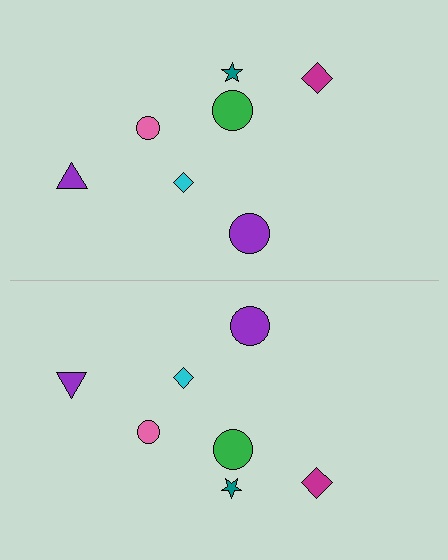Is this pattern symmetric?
Yes, this pattern has bilateral (reflection) symmetry.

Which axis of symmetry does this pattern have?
The pattern has a horizontal axis of symmetry running through the center of the image.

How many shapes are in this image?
There are 14 shapes in this image.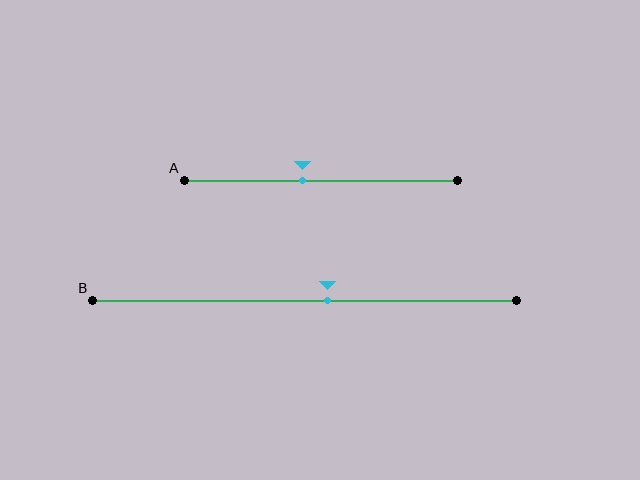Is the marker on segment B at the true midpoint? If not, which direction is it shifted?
No, the marker on segment B is shifted to the right by about 5% of the segment length.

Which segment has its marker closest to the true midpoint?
Segment B has its marker closest to the true midpoint.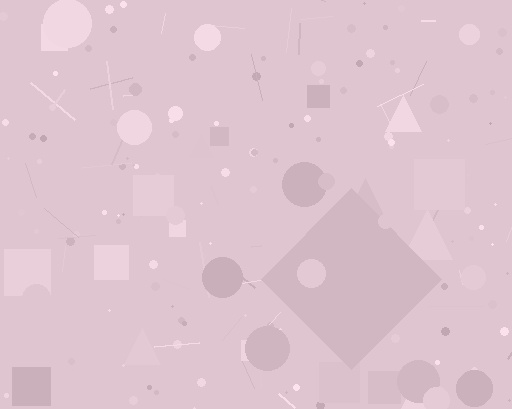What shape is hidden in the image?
A diamond is hidden in the image.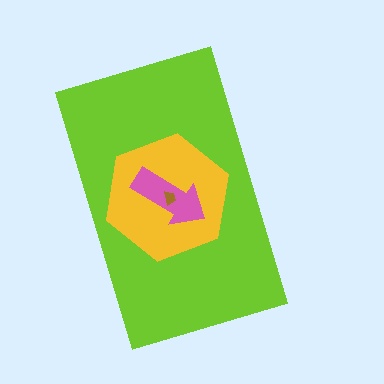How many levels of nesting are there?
4.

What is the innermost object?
The brown trapezoid.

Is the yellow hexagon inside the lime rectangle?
Yes.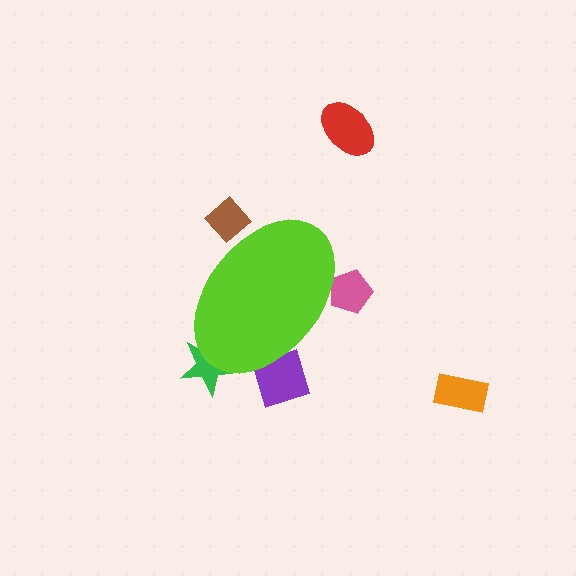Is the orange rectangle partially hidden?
No, the orange rectangle is fully visible.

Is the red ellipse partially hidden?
No, the red ellipse is fully visible.